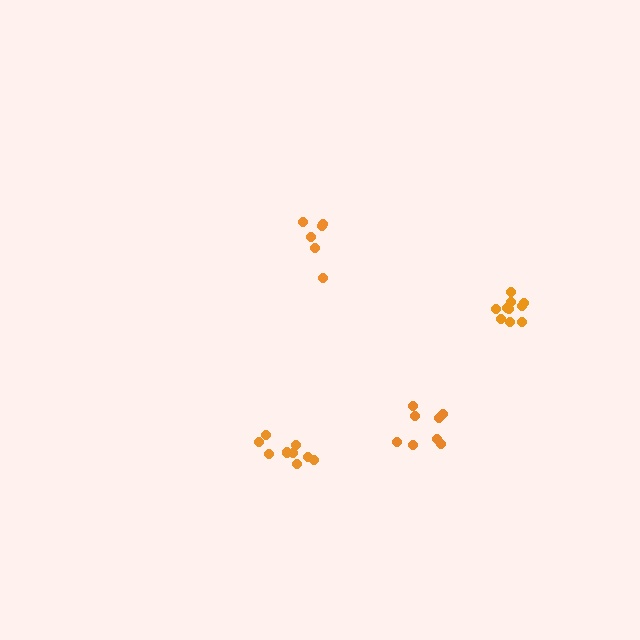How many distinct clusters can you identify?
There are 4 distinct clusters.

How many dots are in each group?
Group 1: 9 dots, Group 2: 8 dots, Group 3: 6 dots, Group 4: 10 dots (33 total).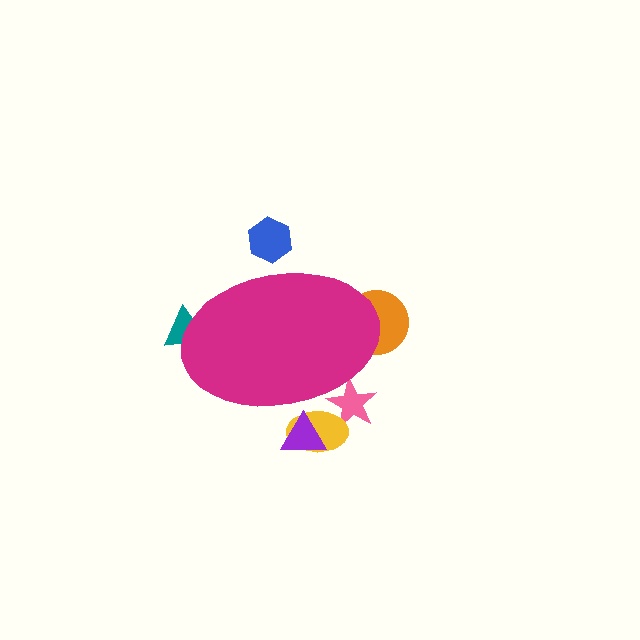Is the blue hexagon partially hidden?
Yes, the blue hexagon is partially hidden behind the magenta ellipse.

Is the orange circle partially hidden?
Yes, the orange circle is partially hidden behind the magenta ellipse.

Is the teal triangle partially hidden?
Yes, the teal triangle is partially hidden behind the magenta ellipse.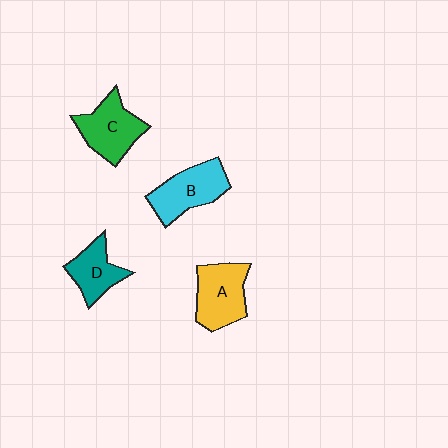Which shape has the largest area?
Shape A (yellow).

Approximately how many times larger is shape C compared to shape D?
Approximately 1.3 times.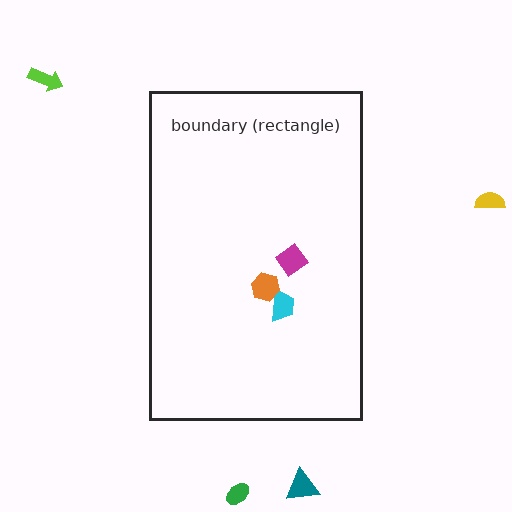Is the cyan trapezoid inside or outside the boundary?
Inside.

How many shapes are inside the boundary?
3 inside, 4 outside.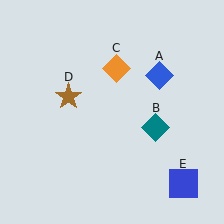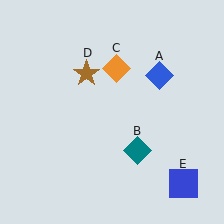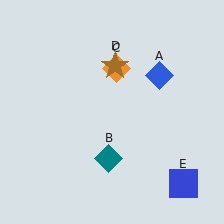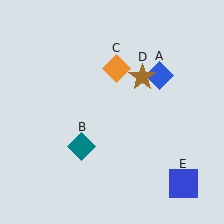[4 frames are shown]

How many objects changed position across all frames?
2 objects changed position: teal diamond (object B), brown star (object D).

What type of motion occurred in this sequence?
The teal diamond (object B), brown star (object D) rotated clockwise around the center of the scene.